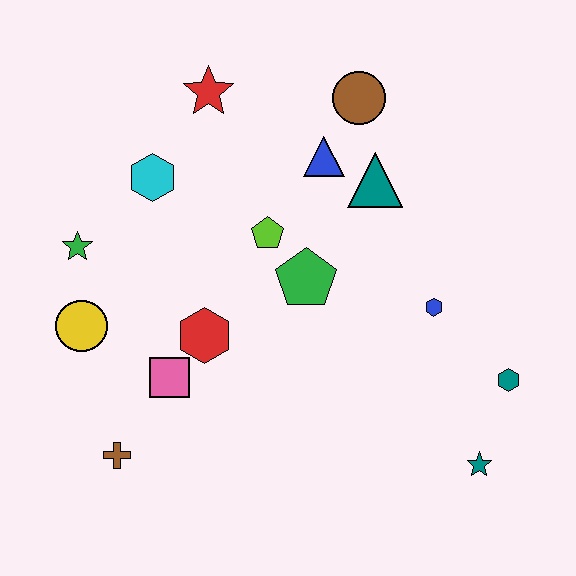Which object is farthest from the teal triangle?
The brown cross is farthest from the teal triangle.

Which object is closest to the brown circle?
The blue triangle is closest to the brown circle.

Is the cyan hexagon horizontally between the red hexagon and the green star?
Yes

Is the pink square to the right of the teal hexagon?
No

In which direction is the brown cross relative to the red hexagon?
The brown cross is below the red hexagon.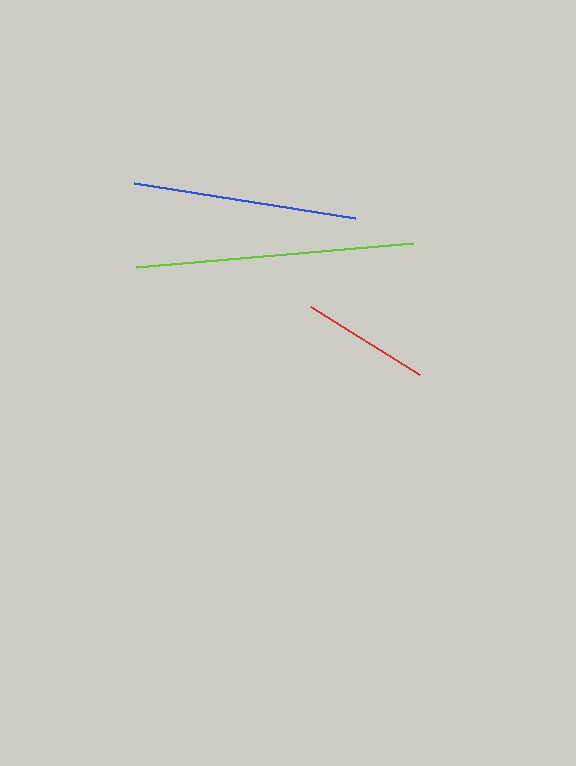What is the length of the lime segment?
The lime segment is approximately 278 pixels long.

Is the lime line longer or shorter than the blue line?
The lime line is longer than the blue line.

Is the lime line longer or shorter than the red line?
The lime line is longer than the red line.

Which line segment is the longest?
The lime line is the longest at approximately 278 pixels.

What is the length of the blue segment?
The blue segment is approximately 224 pixels long.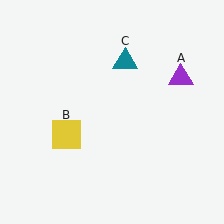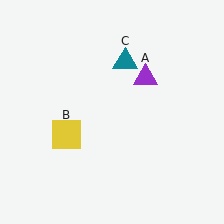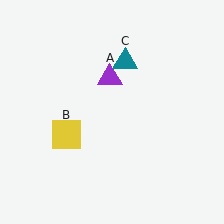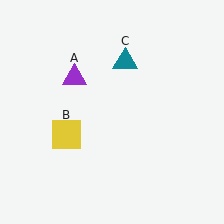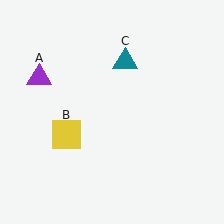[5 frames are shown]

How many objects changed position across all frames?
1 object changed position: purple triangle (object A).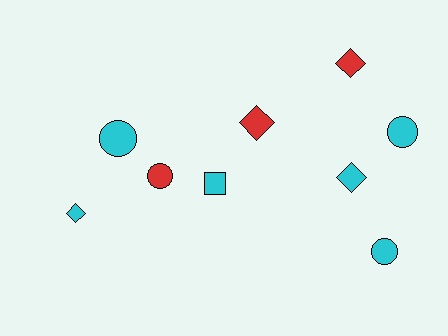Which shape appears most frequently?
Circle, with 4 objects.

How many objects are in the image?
There are 9 objects.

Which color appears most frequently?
Cyan, with 6 objects.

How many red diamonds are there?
There are 2 red diamonds.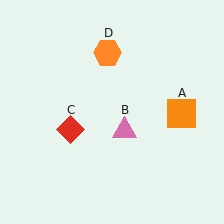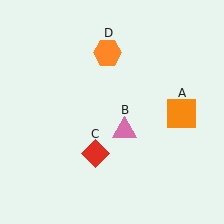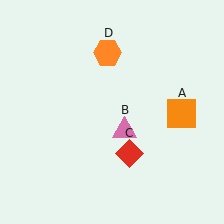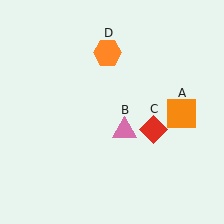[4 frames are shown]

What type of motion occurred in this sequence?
The red diamond (object C) rotated counterclockwise around the center of the scene.